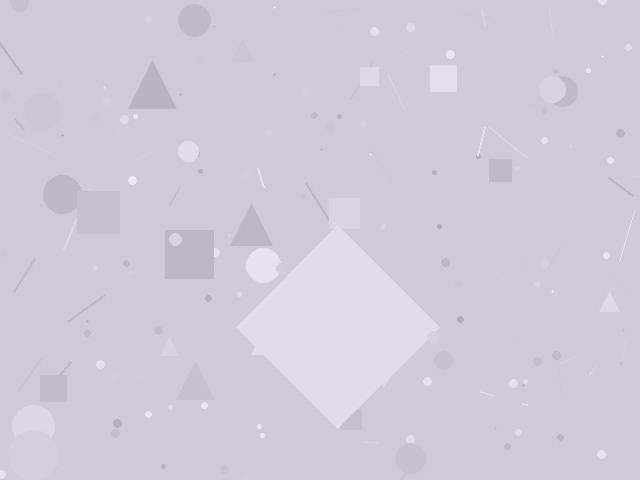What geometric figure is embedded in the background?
A diamond is embedded in the background.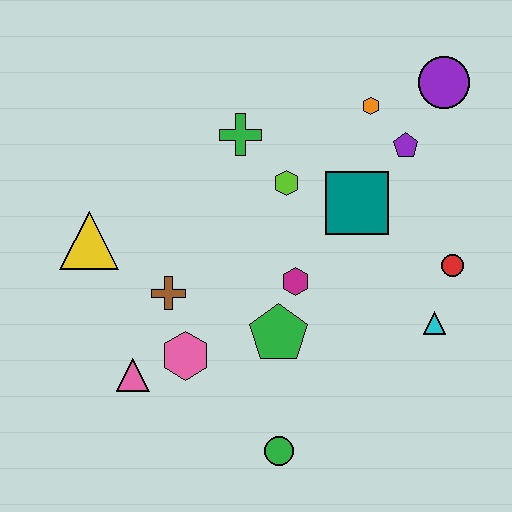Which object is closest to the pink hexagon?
The pink triangle is closest to the pink hexagon.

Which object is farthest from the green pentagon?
The purple circle is farthest from the green pentagon.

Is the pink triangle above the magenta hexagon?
No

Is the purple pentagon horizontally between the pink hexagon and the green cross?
No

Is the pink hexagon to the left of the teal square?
Yes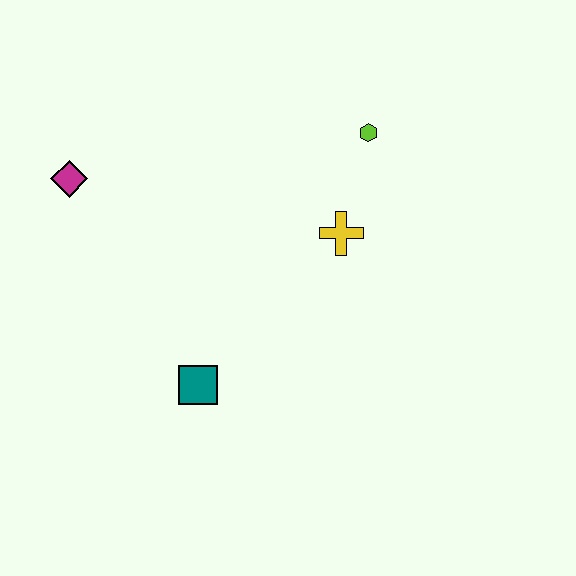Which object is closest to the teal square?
The yellow cross is closest to the teal square.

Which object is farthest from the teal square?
The lime hexagon is farthest from the teal square.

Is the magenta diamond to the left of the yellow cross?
Yes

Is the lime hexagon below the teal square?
No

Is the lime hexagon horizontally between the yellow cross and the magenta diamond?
No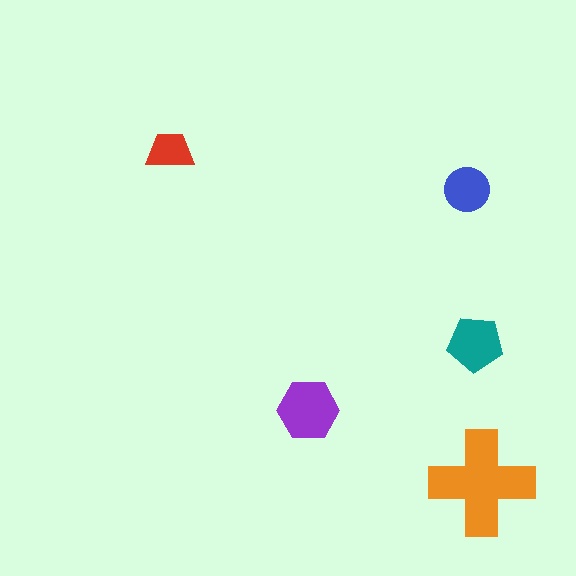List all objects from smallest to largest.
The red trapezoid, the blue circle, the teal pentagon, the purple hexagon, the orange cross.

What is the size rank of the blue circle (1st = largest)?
4th.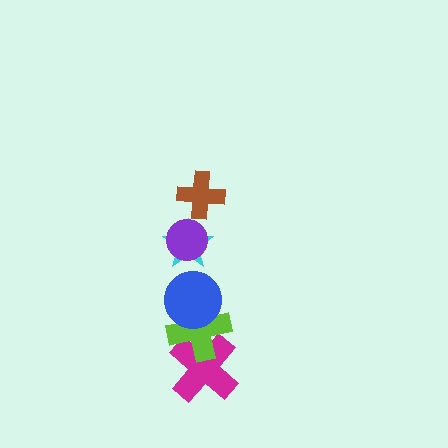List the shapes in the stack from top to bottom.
From top to bottom: the brown cross, the purple circle, the cyan star, the blue circle, the lime cross, the magenta cross.